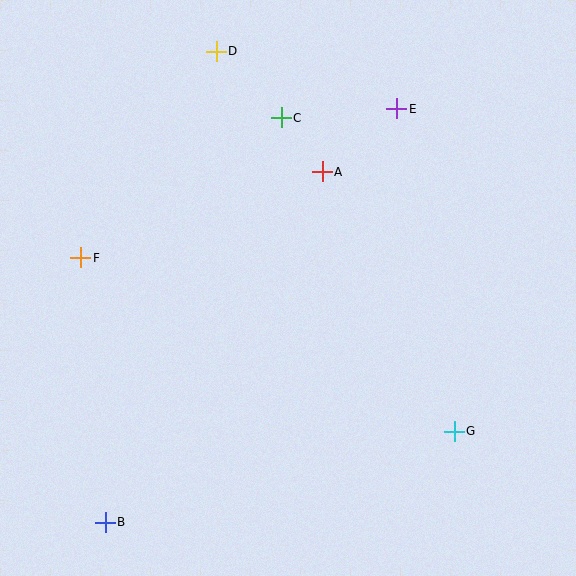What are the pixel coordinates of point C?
Point C is at (281, 118).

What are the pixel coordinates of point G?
Point G is at (454, 431).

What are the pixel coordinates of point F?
Point F is at (81, 258).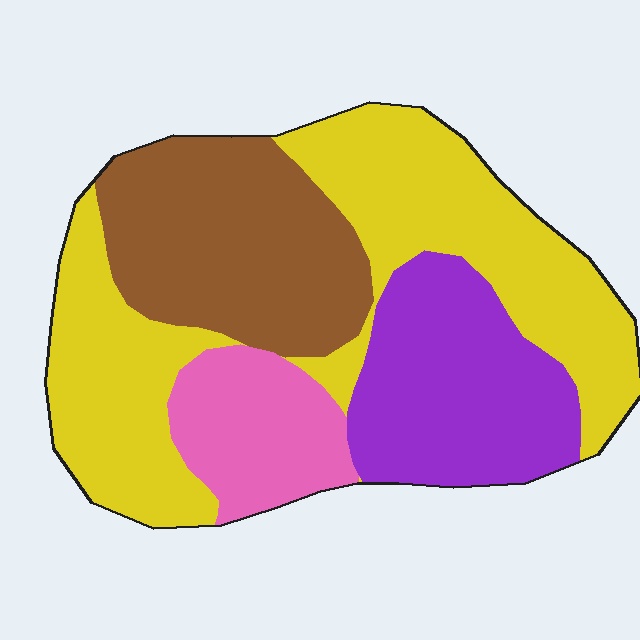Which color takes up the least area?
Pink, at roughly 10%.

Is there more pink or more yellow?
Yellow.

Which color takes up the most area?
Yellow, at roughly 40%.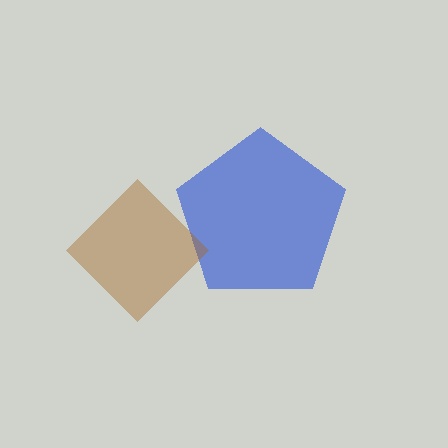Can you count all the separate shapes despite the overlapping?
Yes, there are 2 separate shapes.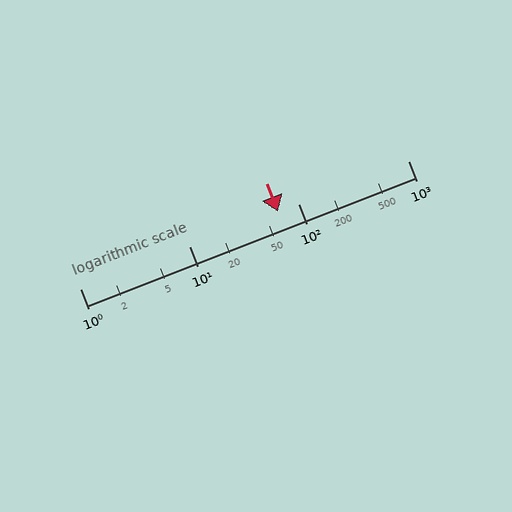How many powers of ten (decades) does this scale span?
The scale spans 3 decades, from 1 to 1000.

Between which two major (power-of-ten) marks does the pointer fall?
The pointer is between 10 and 100.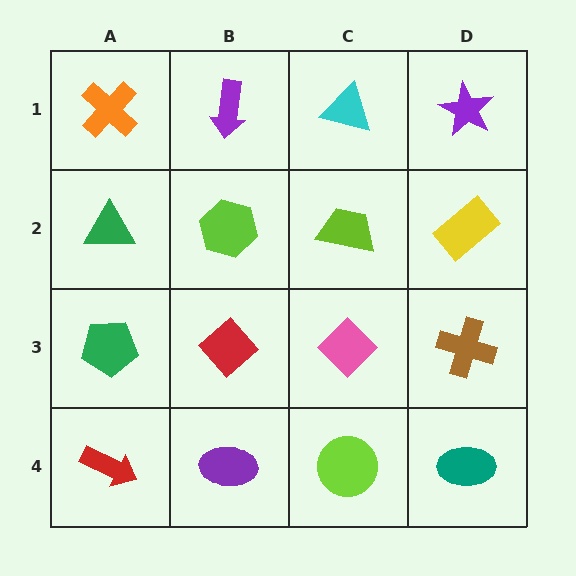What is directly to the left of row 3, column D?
A pink diamond.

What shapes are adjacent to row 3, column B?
A lime hexagon (row 2, column B), a purple ellipse (row 4, column B), a green pentagon (row 3, column A), a pink diamond (row 3, column C).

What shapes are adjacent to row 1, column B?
A lime hexagon (row 2, column B), an orange cross (row 1, column A), a cyan triangle (row 1, column C).